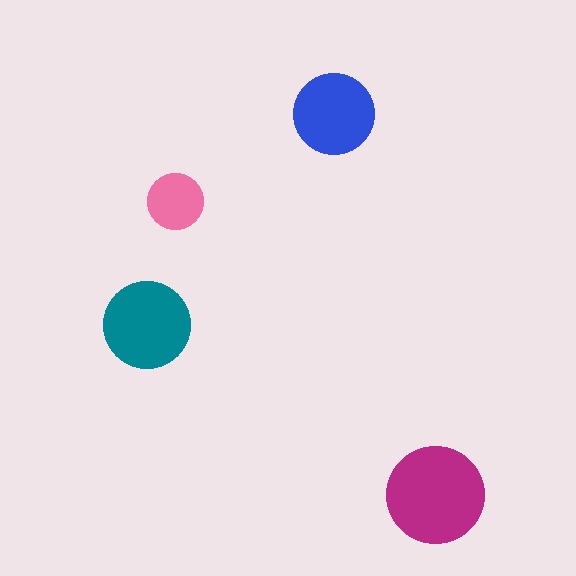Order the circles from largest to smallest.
the magenta one, the teal one, the blue one, the pink one.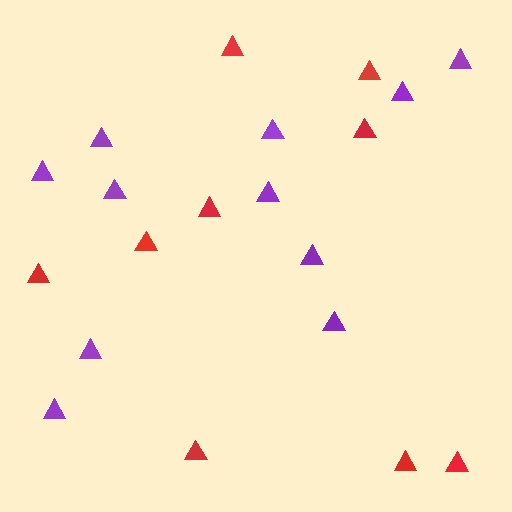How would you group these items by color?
There are 2 groups: one group of red triangles (9) and one group of purple triangles (11).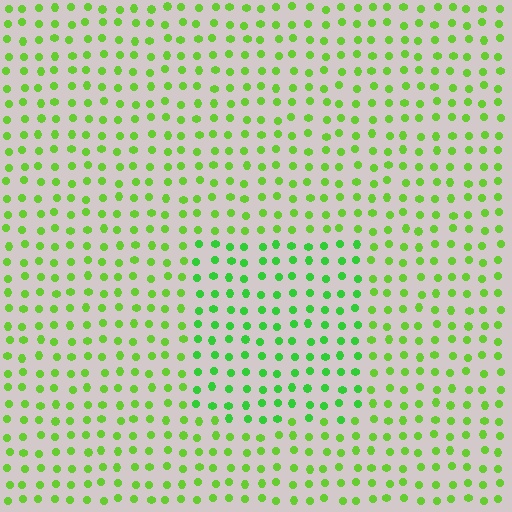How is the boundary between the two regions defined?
The boundary is defined purely by a slight shift in hue (about 22 degrees). Spacing, size, and orientation are identical on both sides.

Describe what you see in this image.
The image is filled with small lime elements in a uniform arrangement. A rectangle-shaped region is visible where the elements are tinted to a slightly different hue, forming a subtle color boundary.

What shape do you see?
I see a rectangle.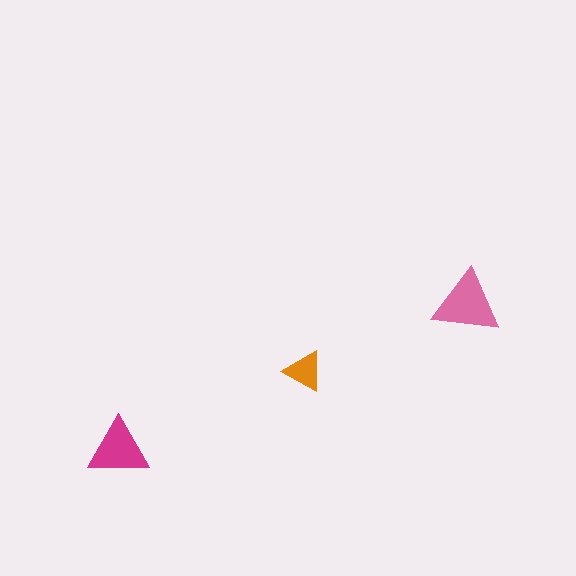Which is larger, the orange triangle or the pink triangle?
The pink one.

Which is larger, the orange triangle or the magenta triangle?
The magenta one.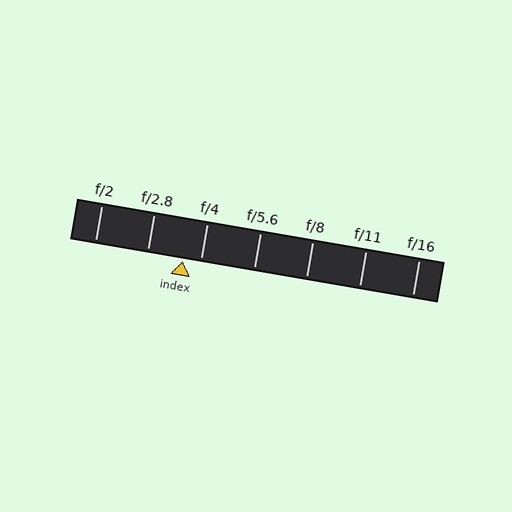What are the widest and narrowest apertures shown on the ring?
The widest aperture shown is f/2 and the narrowest is f/16.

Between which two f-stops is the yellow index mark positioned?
The index mark is between f/2.8 and f/4.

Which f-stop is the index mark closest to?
The index mark is closest to f/4.